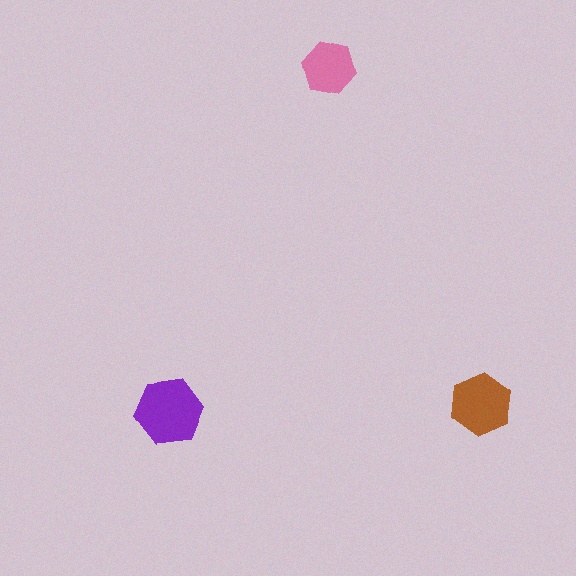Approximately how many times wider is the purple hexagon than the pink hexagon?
About 1.5 times wider.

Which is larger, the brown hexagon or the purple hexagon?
The purple one.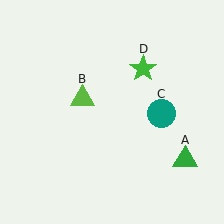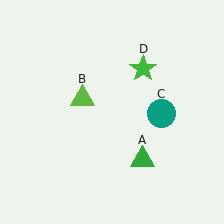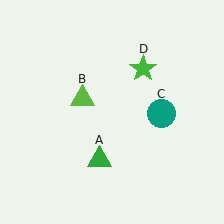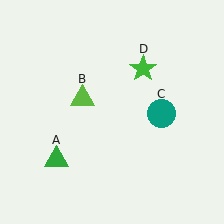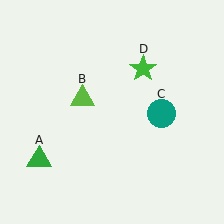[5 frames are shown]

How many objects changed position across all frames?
1 object changed position: green triangle (object A).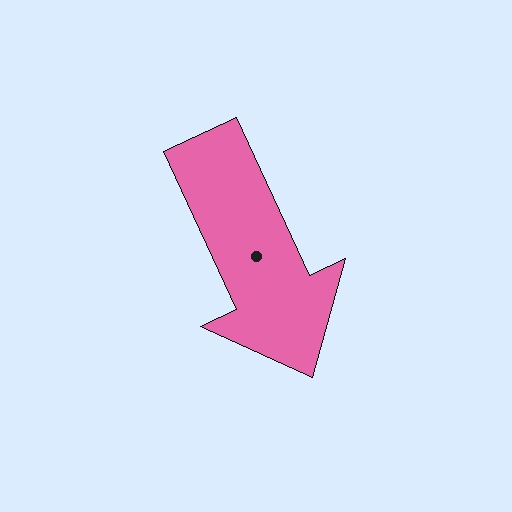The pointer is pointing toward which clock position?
Roughly 5 o'clock.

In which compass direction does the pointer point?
Southeast.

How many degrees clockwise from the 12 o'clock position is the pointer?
Approximately 155 degrees.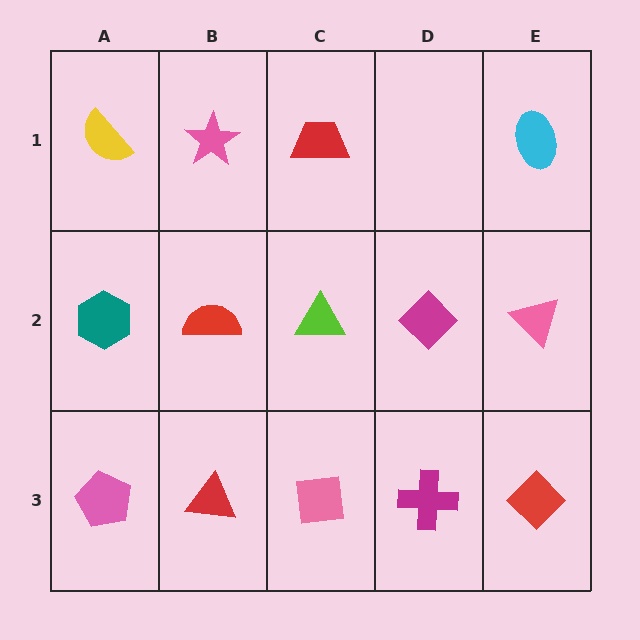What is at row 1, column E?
A cyan ellipse.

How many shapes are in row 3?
5 shapes.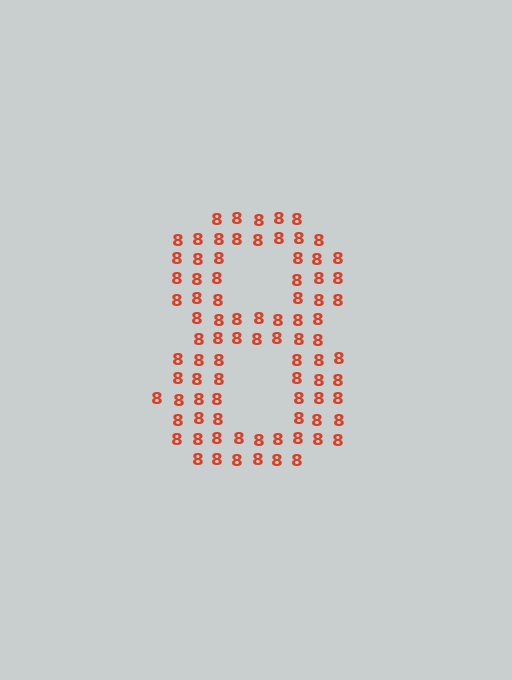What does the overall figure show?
The overall figure shows the digit 8.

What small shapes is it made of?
It is made of small digit 8's.